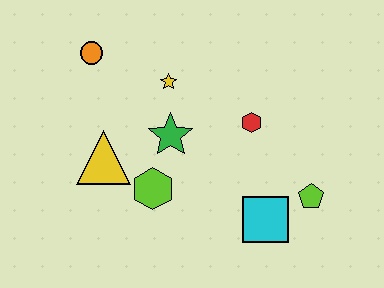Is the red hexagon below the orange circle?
Yes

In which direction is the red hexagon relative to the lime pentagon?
The red hexagon is above the lime pentagon.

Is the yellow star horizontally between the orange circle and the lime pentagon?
Yes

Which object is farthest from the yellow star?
The lime pentagon is farthest from the yellow star.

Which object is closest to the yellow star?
The green star is closest to the yellow star.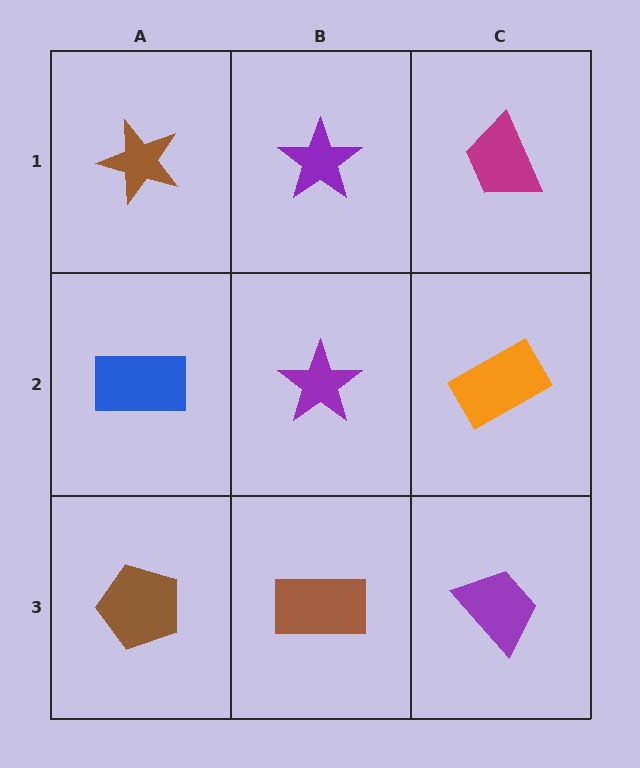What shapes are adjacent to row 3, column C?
An orange rectangle (row 2, column C), a brown rectangle (row 3, column B).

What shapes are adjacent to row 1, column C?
An orange rectangle (row 2, column C), a purple star (row 1, column B).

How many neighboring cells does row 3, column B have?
3.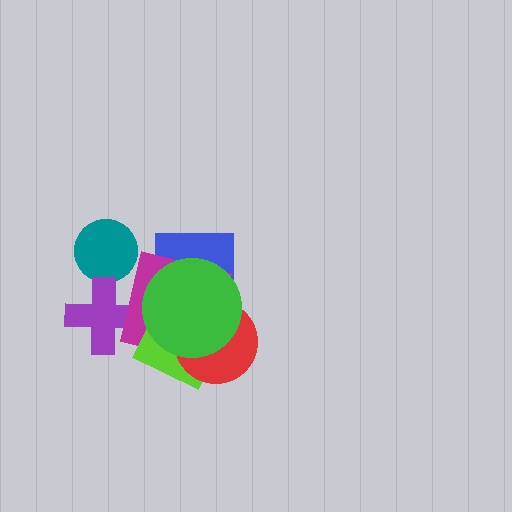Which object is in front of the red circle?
The green circle is in front of the red circle.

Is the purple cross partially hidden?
Yes, it is partially covered by another shape.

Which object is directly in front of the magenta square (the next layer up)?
The lime square is directly in front of the magenta square.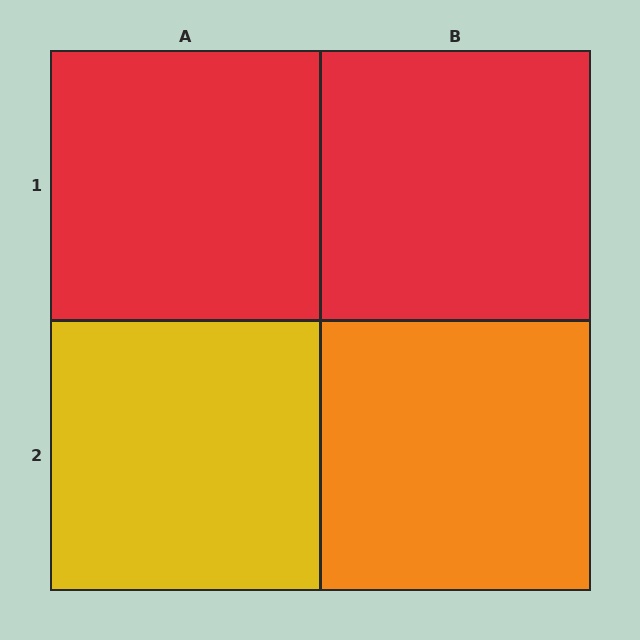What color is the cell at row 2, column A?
Yellow.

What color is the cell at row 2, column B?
Orange.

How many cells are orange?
1 cell is orange.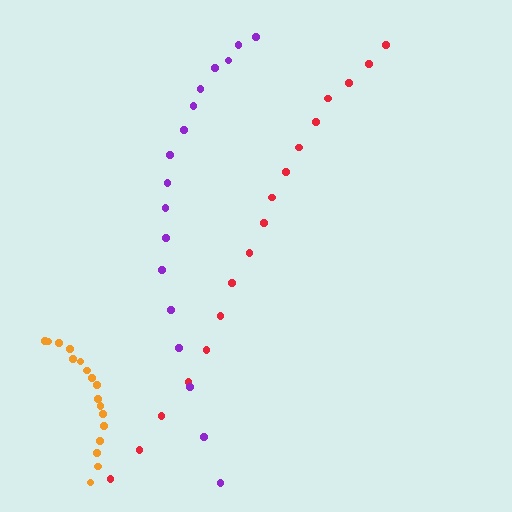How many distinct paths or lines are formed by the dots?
There are 3 distinct paths.